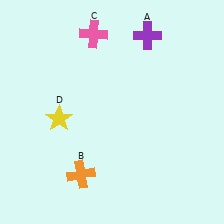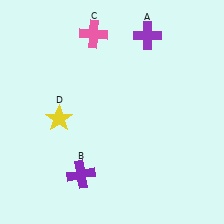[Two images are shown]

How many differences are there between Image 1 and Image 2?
There is 1 difference between the two images.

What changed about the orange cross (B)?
In Image 1, B is orange. In Image 2, it changed to purple.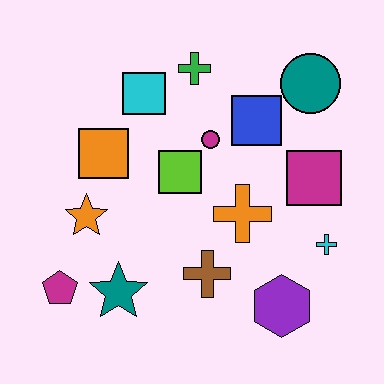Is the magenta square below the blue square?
Yes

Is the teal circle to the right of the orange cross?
Yes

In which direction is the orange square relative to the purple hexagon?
The orange square is to the left of the purple hexagon.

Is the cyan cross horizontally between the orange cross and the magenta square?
No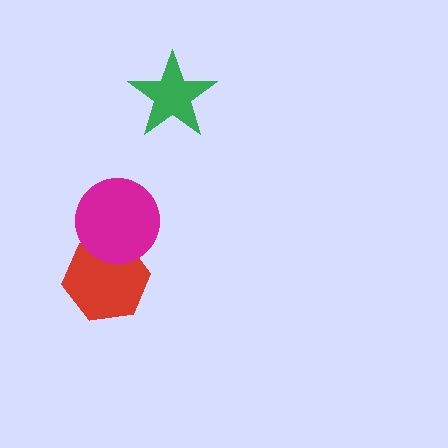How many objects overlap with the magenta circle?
1 object overlaps with the magenta circle.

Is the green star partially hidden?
No, no other shape covers it.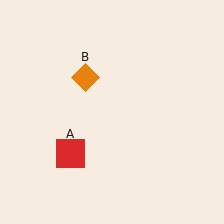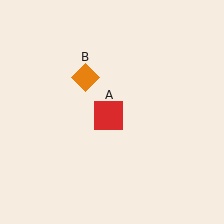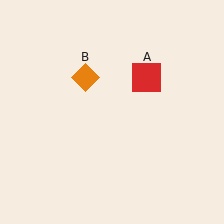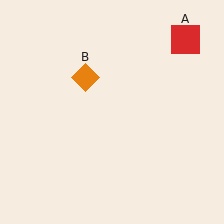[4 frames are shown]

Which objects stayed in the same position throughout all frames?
Orange diamond (object B) remained stationary.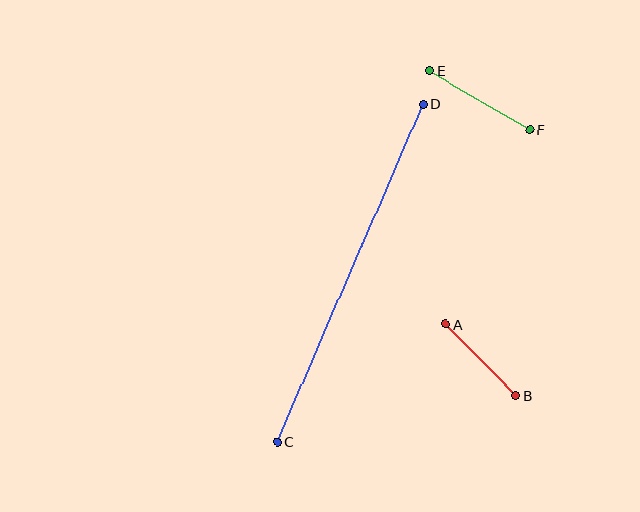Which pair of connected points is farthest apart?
Points C and D are farthest apart.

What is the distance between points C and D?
The distance is approximately 367 pixels.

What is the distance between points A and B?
The distance is approximately 101 pixels.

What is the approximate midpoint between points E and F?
The midpoint is at approximately (480, 100) pixels.